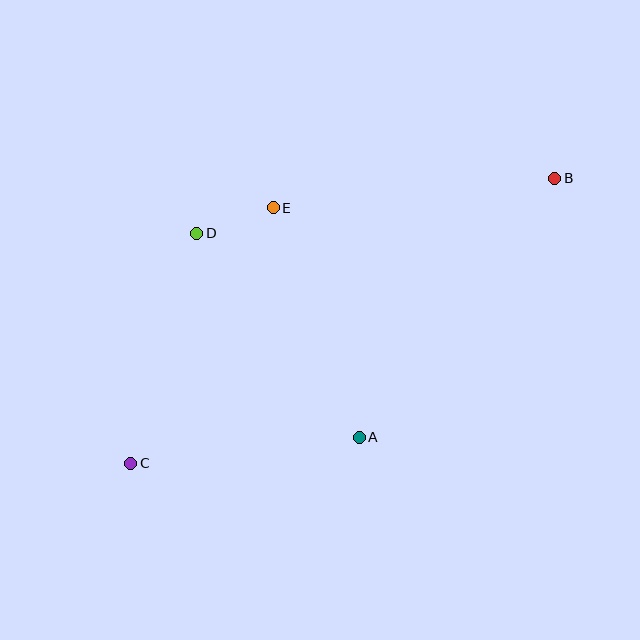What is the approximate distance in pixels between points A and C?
The distance between A and C is approximately 230 pixels.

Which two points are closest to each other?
Points D and E are closest to each other.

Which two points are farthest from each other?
Points B and C are farthest from each other.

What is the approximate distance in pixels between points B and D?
The distance between B and D is approximately 362 pixels.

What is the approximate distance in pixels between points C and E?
The distance between C and E is approximately 292 pixels.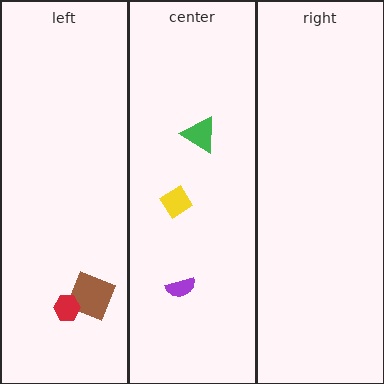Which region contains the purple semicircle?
The center region.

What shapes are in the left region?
The brown square, the red hexagon.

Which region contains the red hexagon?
The left region.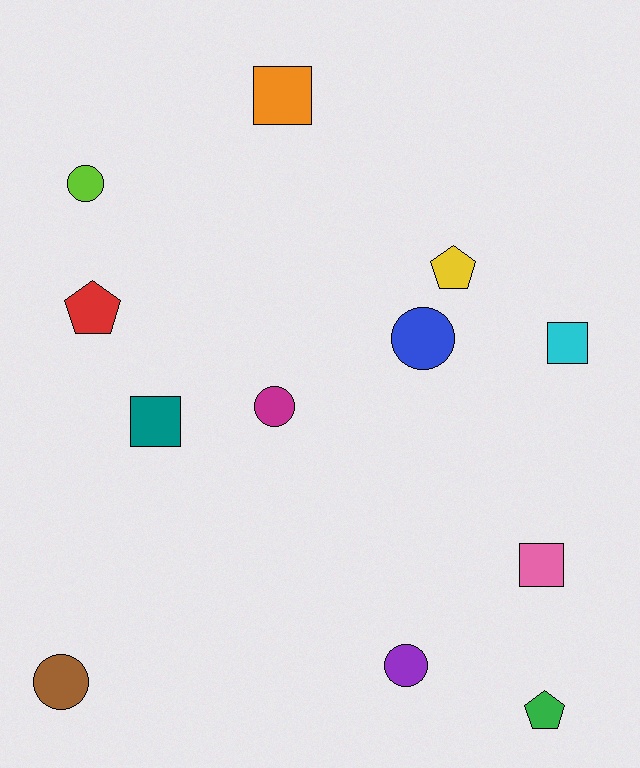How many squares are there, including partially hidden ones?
There are 4 squares.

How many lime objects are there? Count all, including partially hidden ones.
There is 1 lime object.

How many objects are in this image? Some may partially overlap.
There are 12 objects.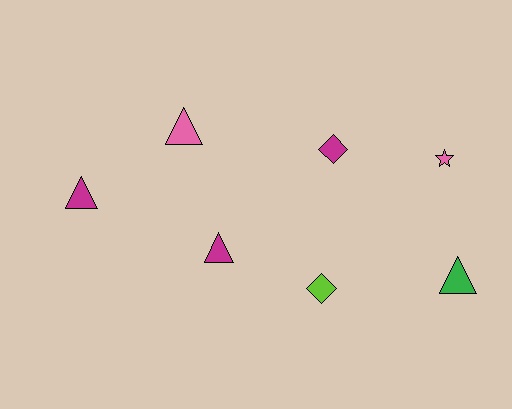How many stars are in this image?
There is 1 star.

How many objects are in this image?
There are 7 objects.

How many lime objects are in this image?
There is 1 lime object.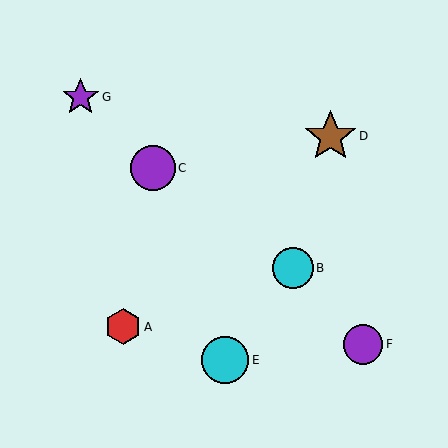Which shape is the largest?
The brown star (labeled D) is the largest.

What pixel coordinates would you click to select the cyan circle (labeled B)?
Click at (293, 268) to select the cyan circle B.